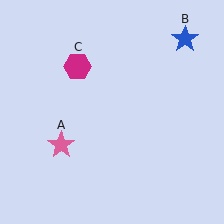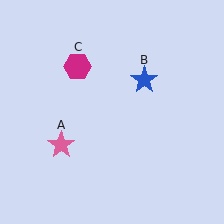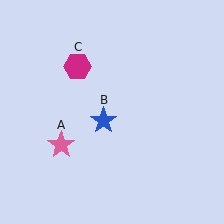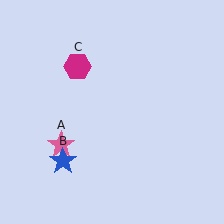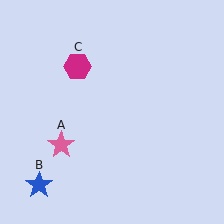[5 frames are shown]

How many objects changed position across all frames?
1 object changed position: blue star (object B).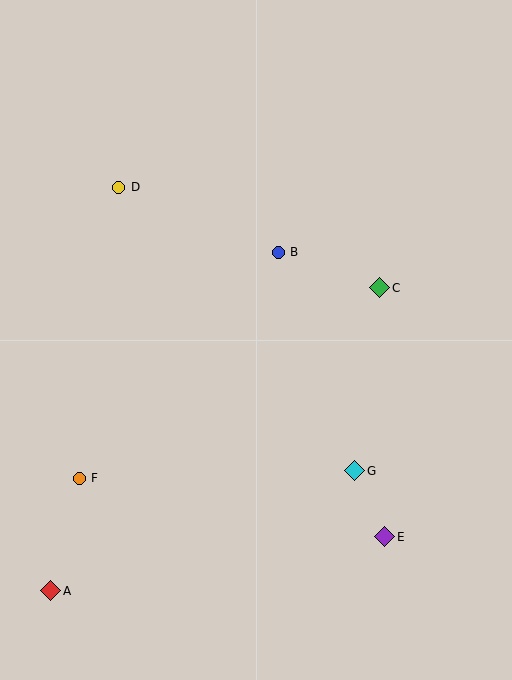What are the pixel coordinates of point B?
Point B is at (278, 252).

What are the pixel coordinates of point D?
Point D is at (119, 187).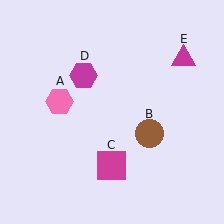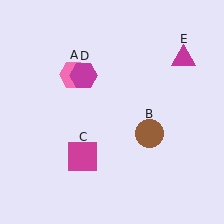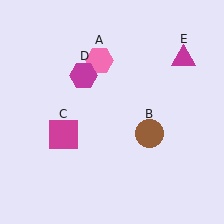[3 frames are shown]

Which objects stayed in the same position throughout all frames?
Brown circle (object B) and magenta hexagon (object D) and magenta triangle (object E) remained stationary.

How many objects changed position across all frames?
2 objects changed position: pink hexagon (object A), magenta square (object C).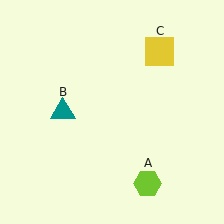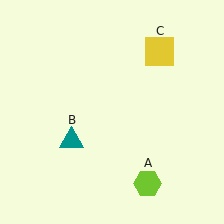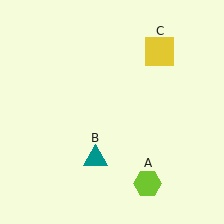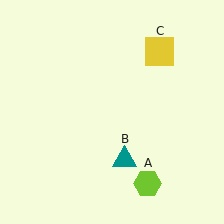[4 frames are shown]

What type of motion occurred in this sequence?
The teal triangle (object B) rotated counterclockwise around the center of the scene.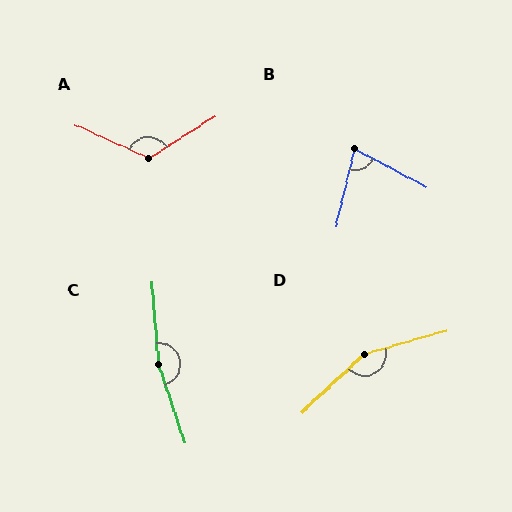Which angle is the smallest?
B, at approximately 75 degrees.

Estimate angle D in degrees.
Approximately 153 degrees.